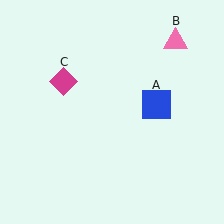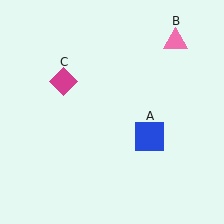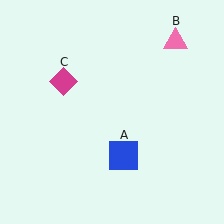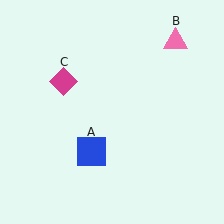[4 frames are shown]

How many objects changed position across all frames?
1 object changed position: blue square (object A).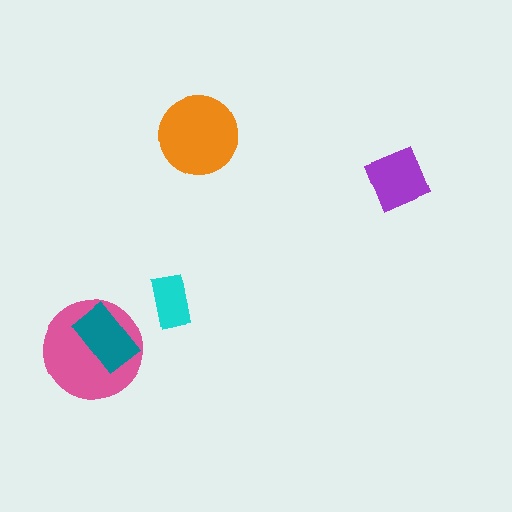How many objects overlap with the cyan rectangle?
0 objects overlap with the cyan rectangle.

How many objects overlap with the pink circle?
1 object overlaps with the pink circle.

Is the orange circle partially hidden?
No, no other shape covers it.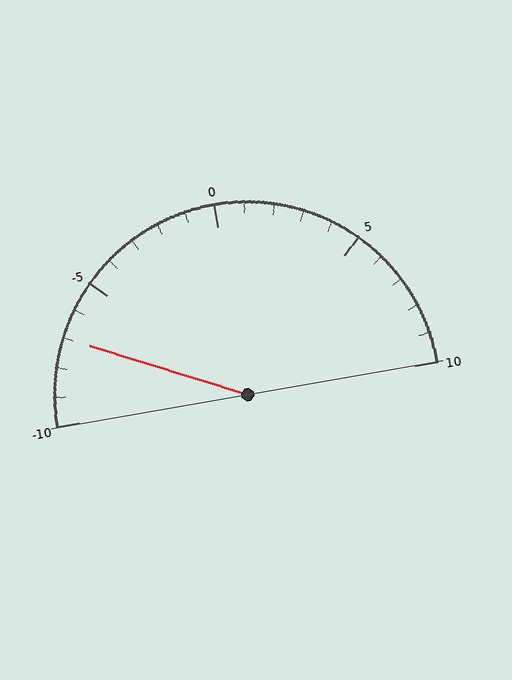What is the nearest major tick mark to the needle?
The nearest major tick mark is -5.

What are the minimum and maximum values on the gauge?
The gauge ranges from -10 to 10.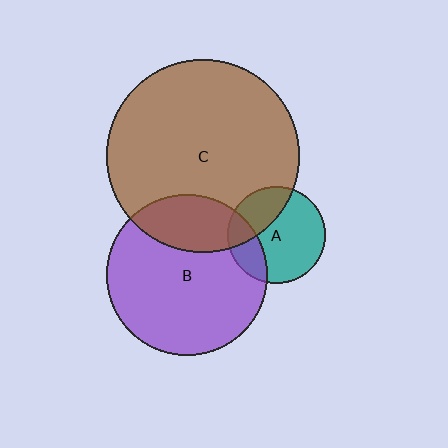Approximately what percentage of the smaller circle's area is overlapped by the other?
Approximately 30%.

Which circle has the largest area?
Circle C (brown).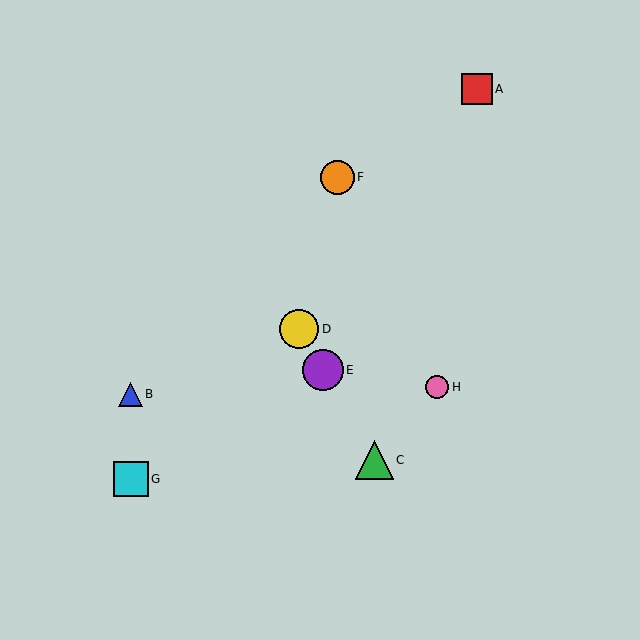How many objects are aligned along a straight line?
3 objects (C, D, E) are aligned along a straight line.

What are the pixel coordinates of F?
Object F is at (337, 177).